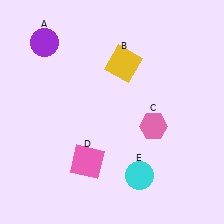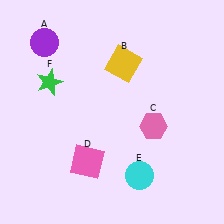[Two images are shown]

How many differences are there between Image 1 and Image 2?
There is 1 difference between the two images.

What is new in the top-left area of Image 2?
A green star (F) was added in the top-left area of Image 2.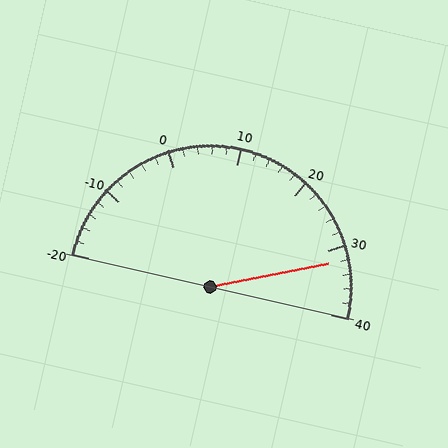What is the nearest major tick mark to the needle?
The nearest major tick mark is 30.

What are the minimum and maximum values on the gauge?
The gauge ranges from -20 to 40.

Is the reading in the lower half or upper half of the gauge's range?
The reading is in the upper half of the range (-20 to 40).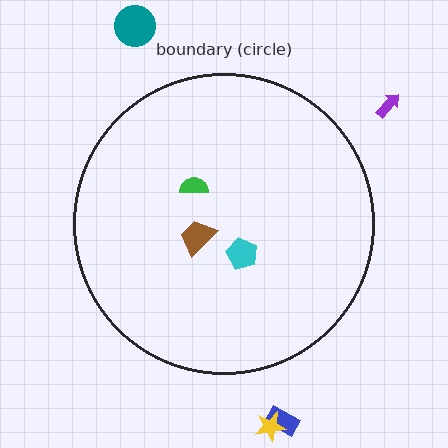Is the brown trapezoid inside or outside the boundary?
Inside.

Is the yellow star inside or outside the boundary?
Outside.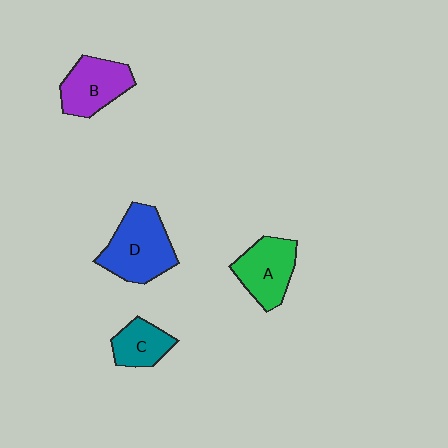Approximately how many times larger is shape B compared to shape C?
Approximately 1.4 times.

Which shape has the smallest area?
Shape C (teal).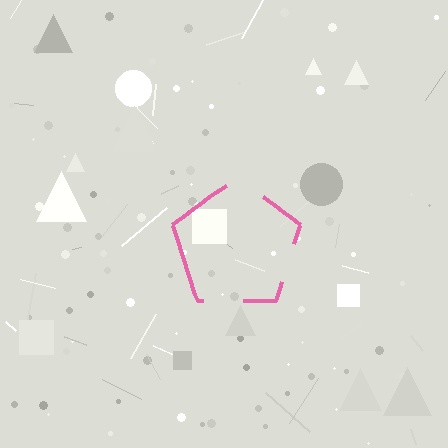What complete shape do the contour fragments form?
The contour fragments form a pentagon.